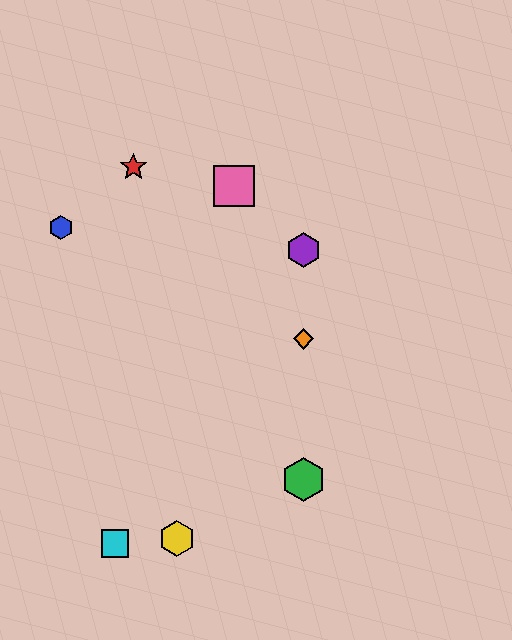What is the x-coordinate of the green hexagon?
The green hexagon is at x≈303.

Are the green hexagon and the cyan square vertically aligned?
No, the green hexagon is at x≈303 and the cyan square is at x≈115.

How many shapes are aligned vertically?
3 shapes (the green hexagon, the purple hexagon, the orange diamond) are aligned vertically.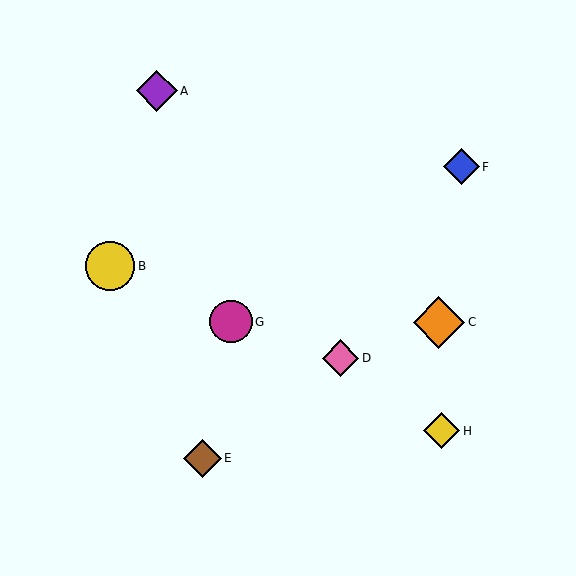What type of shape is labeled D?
Shape D is a pink diamond.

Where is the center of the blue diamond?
The center of the blue diamond is at (462, 167).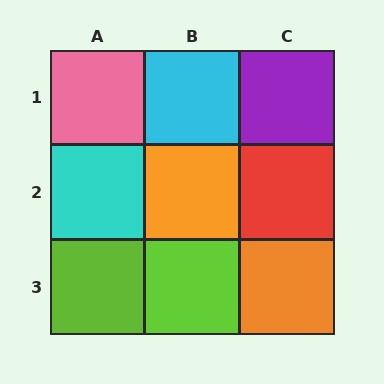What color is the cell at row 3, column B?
Lime.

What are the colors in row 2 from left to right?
Cyan, orange, red.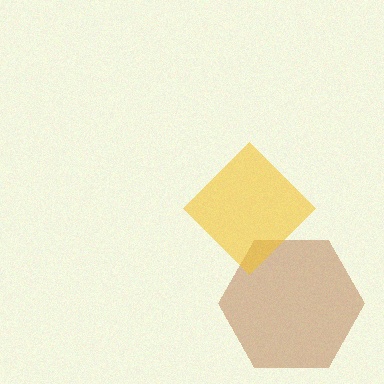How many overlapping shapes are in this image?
There are 2 overlapping shapes in the image.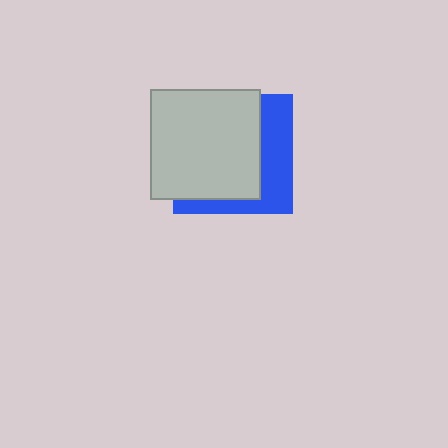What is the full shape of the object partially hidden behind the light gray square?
The partially hidden object is a blue square.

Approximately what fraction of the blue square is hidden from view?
Roughly 65% of the blue square is hidden behind the light gray square.